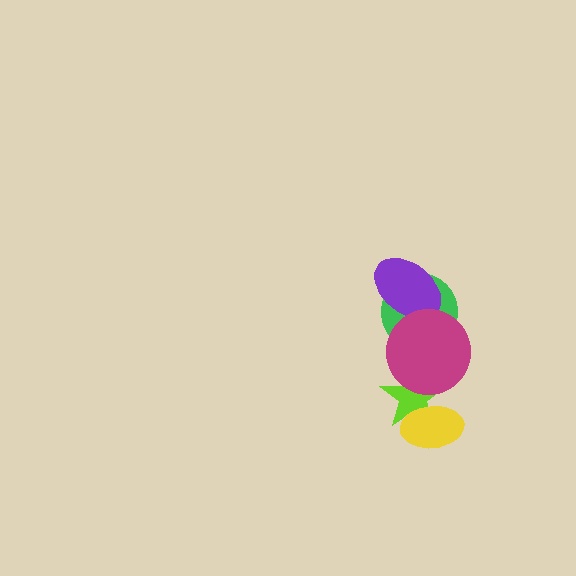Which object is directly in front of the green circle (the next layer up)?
The purple ellipse is directly in front of the green circle.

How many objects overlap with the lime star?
2 objects overlap with the lime star.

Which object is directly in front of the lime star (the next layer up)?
The magenta circle is directly in front of the lime star.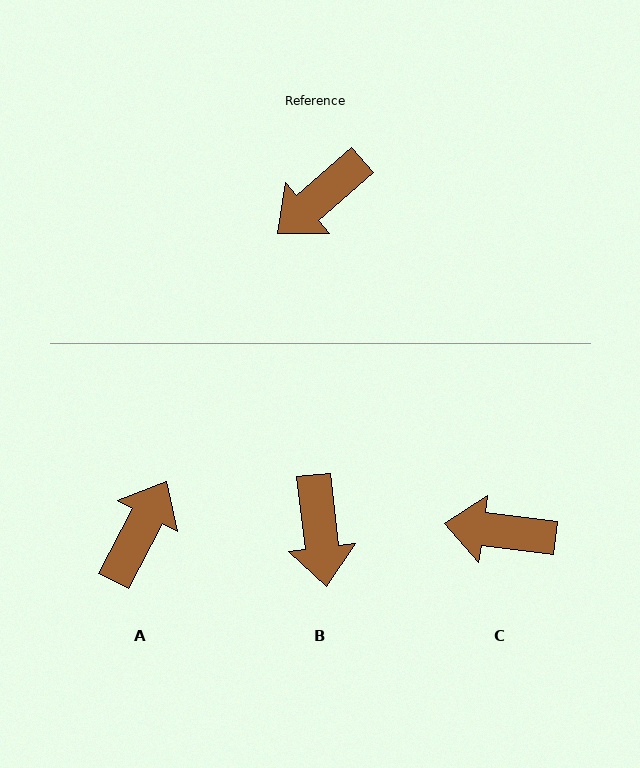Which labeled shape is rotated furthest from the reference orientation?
A, about 159 degrees away.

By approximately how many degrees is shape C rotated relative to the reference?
Approximately 48 degrees clockwise.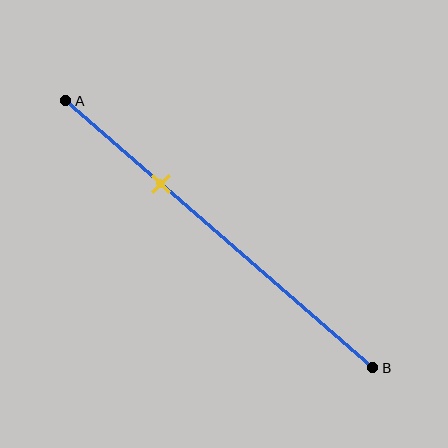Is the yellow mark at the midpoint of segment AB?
No, the mark is at about 30% from A, not at the 50% midpoint.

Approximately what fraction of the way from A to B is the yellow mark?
The yellow mark is approximately 30% of the way from A to B.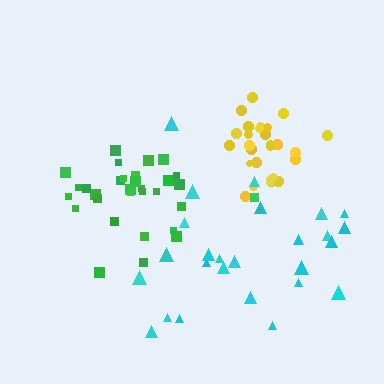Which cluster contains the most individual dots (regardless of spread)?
Green (32).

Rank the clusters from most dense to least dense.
yellow, green, cyan.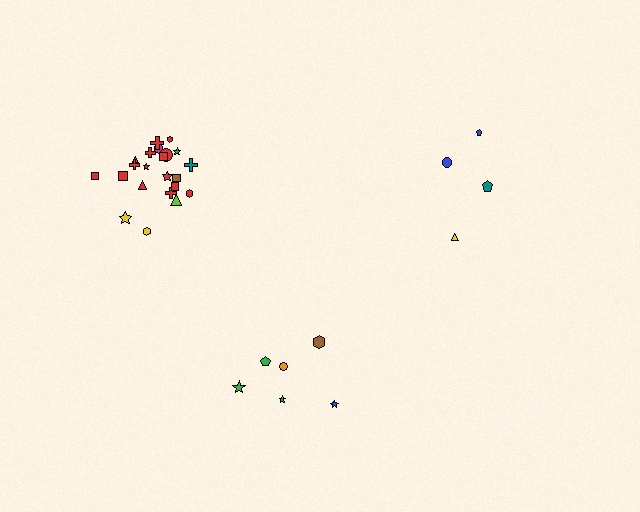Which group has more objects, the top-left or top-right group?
The top-left group.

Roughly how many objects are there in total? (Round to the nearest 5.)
Roughly 30 objects in total.